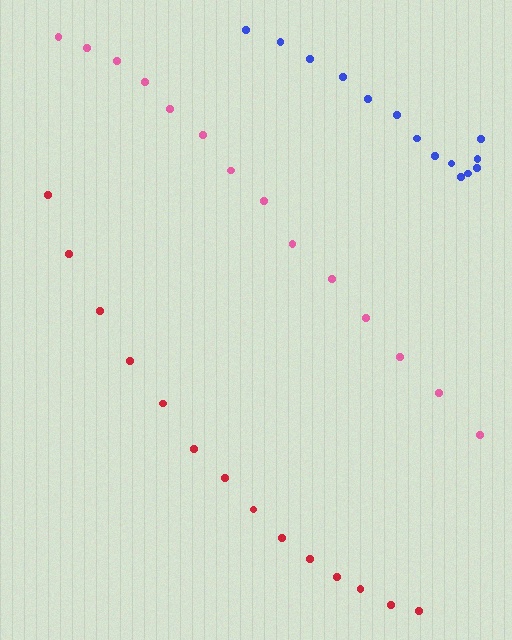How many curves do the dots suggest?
There are 3 distinct paths.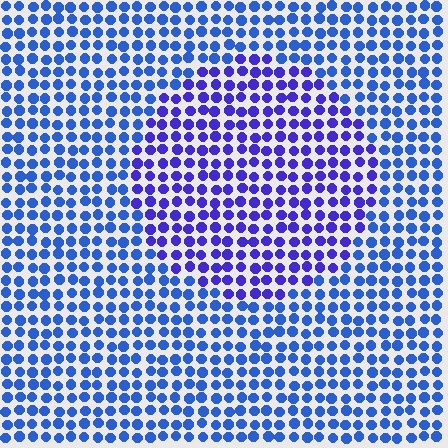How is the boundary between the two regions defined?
The boundary is defined purely by a slight shift in hue (about 29 degrees). Spacing, size, and orientation are identical on both sides.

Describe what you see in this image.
The image is filled with small blue elements in a uniform arrangement. A circle-shaped region is visible where the elements are tinted to a slightly different hue, forming a subtle color boundary.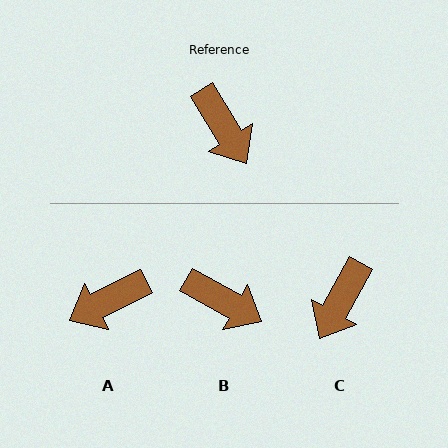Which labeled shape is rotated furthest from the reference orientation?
A, about 95 degrees away.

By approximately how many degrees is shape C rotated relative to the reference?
Approximately 61 degrees clockwise.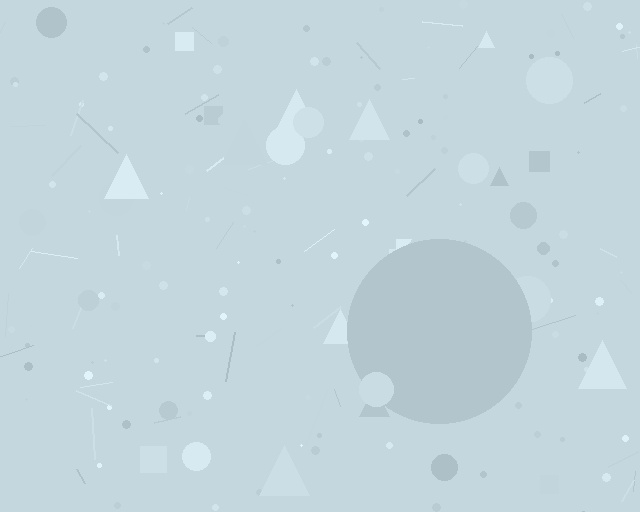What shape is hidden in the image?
A circle is hidden in the image.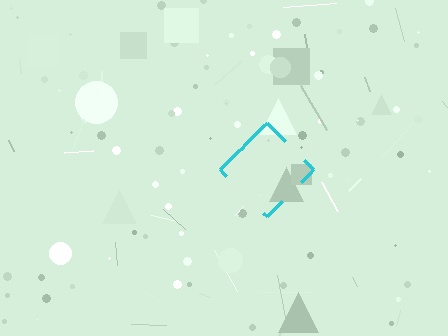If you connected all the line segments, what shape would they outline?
They would outline a diamond.